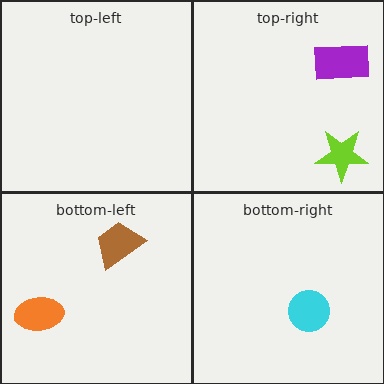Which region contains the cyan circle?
The bottom-right region.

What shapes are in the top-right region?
The lime star, the purple rectangle.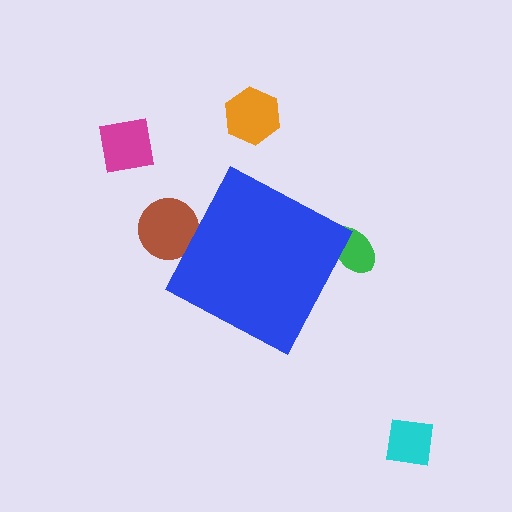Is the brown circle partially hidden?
Yes, the brown circle is partially hidden behind the blue diamond.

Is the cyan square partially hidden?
No, the cyan square is fully visible.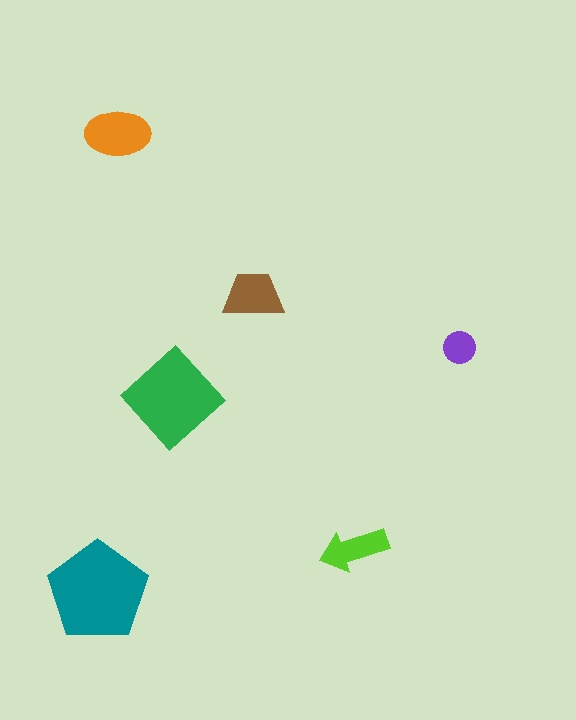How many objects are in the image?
There are 6 objects in the image.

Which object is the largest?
The teal pentagon.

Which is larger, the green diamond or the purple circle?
The green diamond.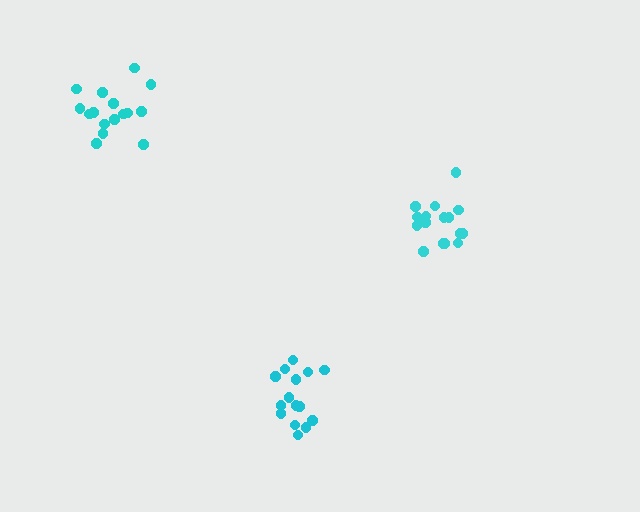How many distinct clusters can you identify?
There are 3 distinct clusters.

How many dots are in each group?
Group 1: 15 dots, Group 2: 16 dots, Group 3: 16 dots (47 total).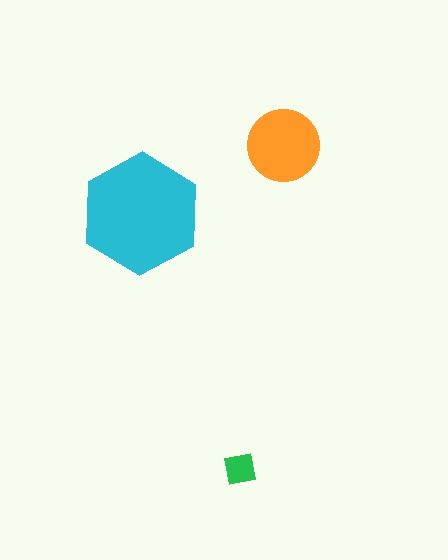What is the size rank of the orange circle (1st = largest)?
2nd.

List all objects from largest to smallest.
The cyan hexagon, the orange circle, the green square.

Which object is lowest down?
The green square is bottommost.